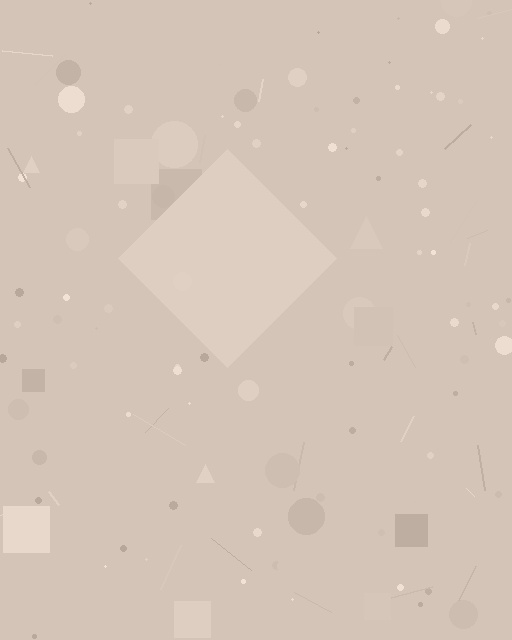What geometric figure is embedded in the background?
A diamond is embedded in the background.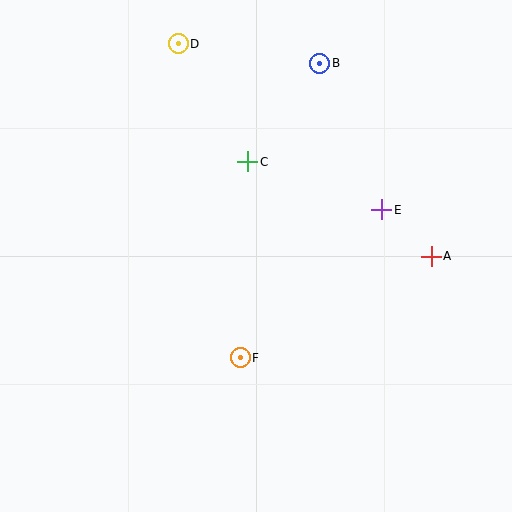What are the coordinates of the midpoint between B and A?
The midpoint between B and A is at (375, 160).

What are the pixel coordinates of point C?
Point C is at (248, 162).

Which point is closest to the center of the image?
Point C at (248, 162) is closest to the center.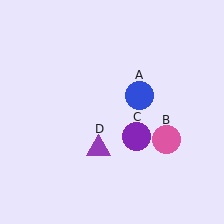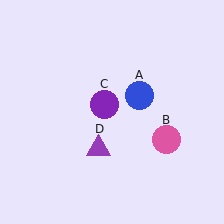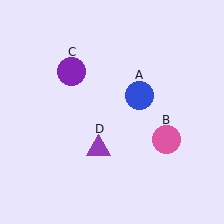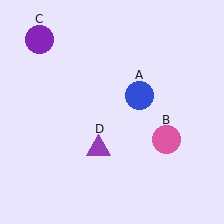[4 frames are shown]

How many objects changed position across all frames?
1 object changed position: purple circle (object C).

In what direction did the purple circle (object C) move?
The purple circle (object C) moved up and to the left.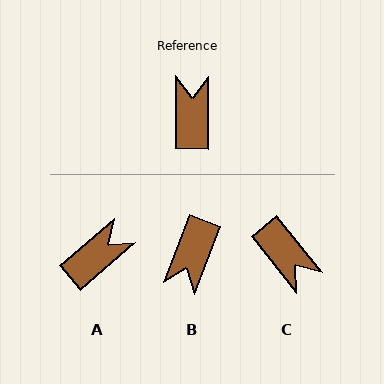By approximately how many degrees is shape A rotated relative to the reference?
Approximately 49 degrees clockwise.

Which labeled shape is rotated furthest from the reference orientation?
B, about 160 degrees away.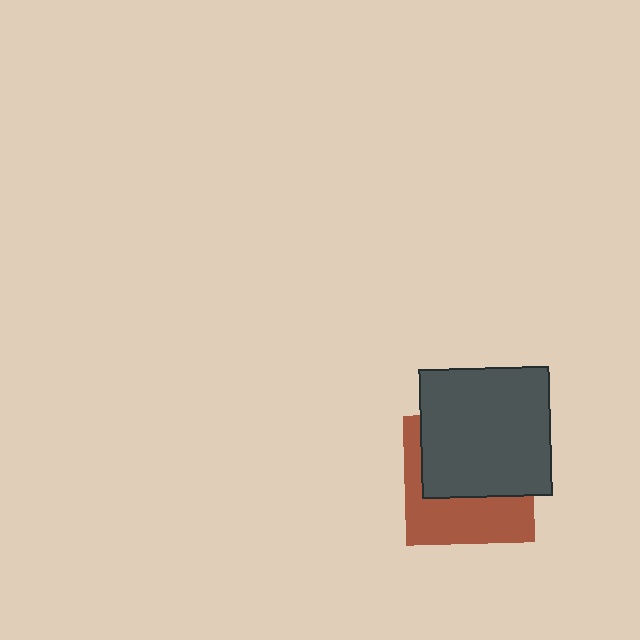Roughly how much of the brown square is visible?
A small part of it is visible (roughly 44%).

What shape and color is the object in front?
The object in front is a dark gray square.